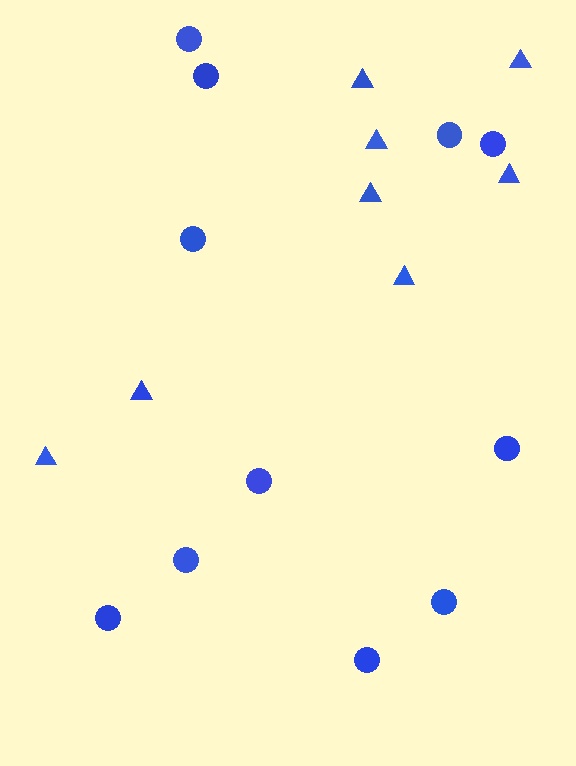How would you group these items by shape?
There are 2 groups: one group of circles (11) and one group of triangles (8).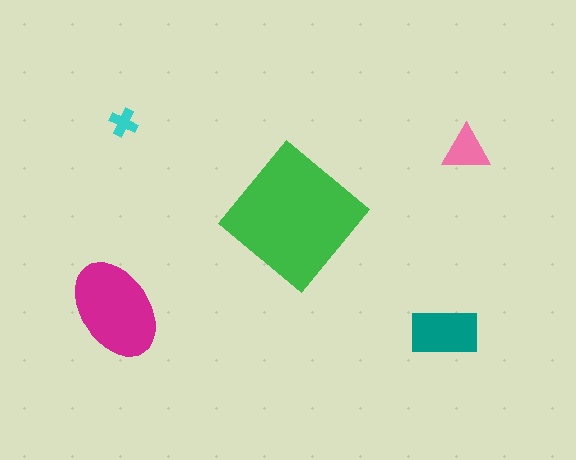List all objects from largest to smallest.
The green diamond, the magenta ellipse, the teal rectangle, the pink triangle, the cyan cross.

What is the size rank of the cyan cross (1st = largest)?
5th.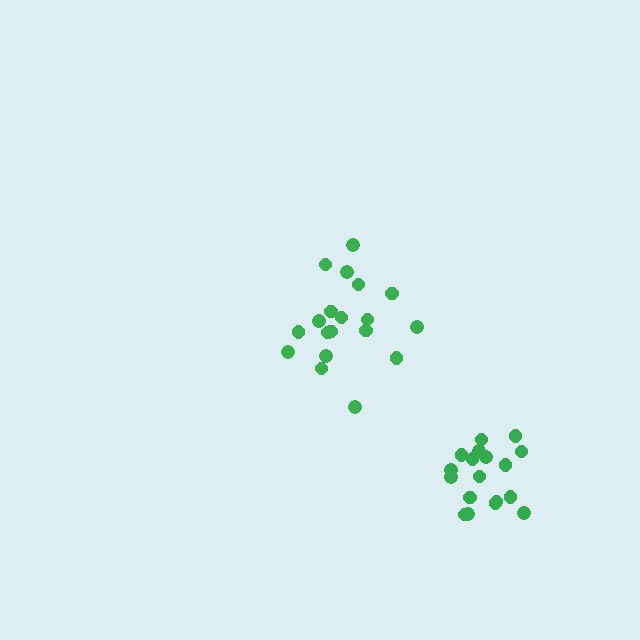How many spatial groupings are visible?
There are 2 spatial groupings.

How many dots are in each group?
Group 1: 19 dots, Group 2: 18 dots (37 total).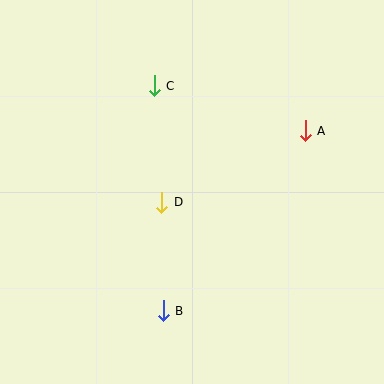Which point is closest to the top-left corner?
Point C is closest to the top-left corner.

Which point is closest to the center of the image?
Point D at (162, 202) is closest to the center.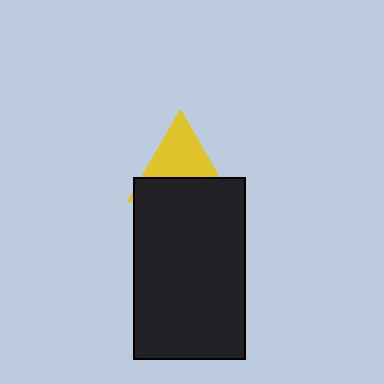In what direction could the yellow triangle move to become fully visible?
The yellow triangle could move up. That would shift it out from behind the black rectangle entirely.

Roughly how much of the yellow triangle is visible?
About half of it is visible (roughly 56%).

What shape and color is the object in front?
The object in front is a black rectangle.